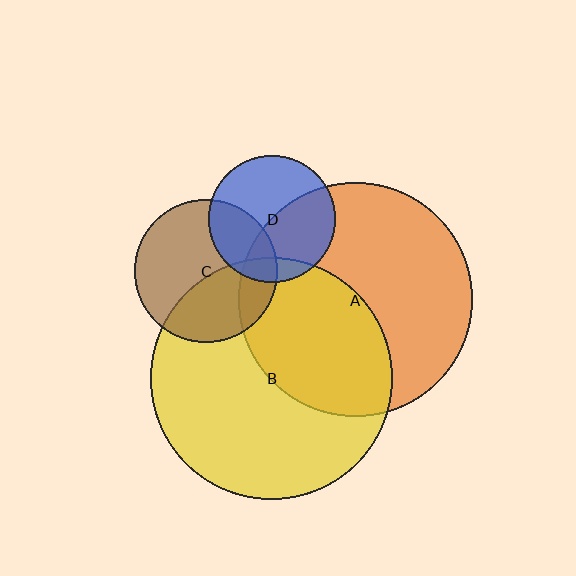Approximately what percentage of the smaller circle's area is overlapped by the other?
Approximately 30%.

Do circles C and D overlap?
Yes.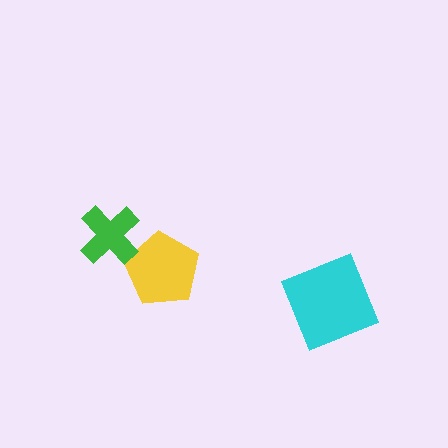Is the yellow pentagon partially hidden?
Yes, it is partially covered by another shape.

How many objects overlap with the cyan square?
0 objects overlap with the cyan square.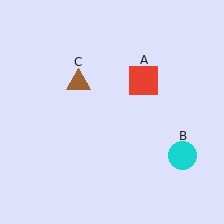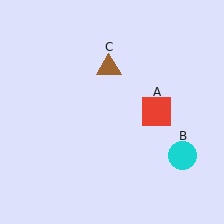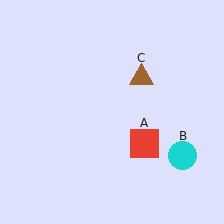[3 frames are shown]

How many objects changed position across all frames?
2 objects changed position: red square (object A), brown triangle (object C).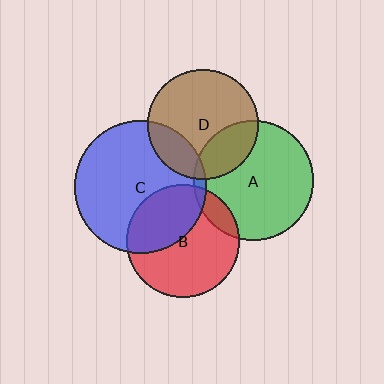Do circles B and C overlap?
Yes.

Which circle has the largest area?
Circle C (blue).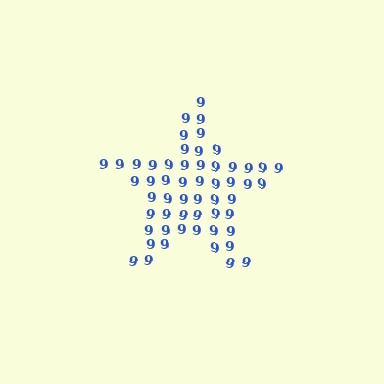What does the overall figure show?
The overall figure shows a star.